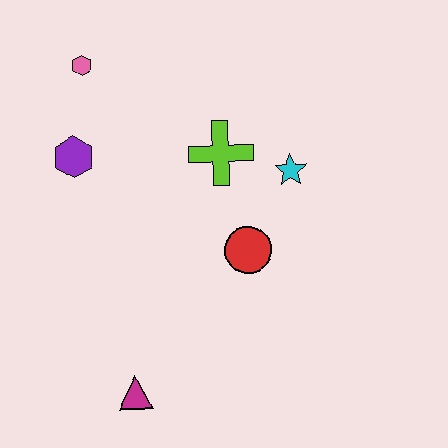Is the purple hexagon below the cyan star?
No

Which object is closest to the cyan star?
The lime cross is closest to the cyan star.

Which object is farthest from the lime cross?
The magenta triangle is farthest from the lime cross.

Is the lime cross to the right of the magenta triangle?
Yes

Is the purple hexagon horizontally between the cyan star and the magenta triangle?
No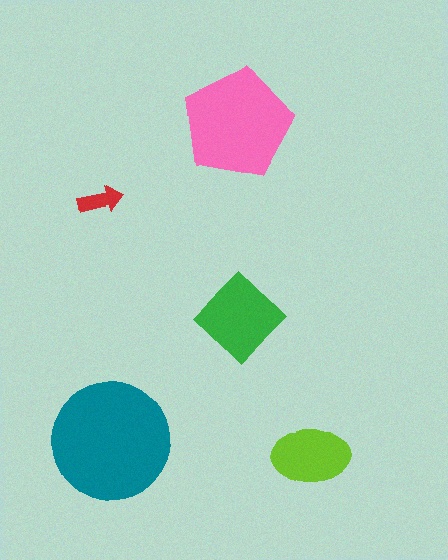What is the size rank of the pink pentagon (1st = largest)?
2nd.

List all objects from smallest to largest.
The red arrow, the lime ellipse, the green diamond, the pink pentagon, the teal circle.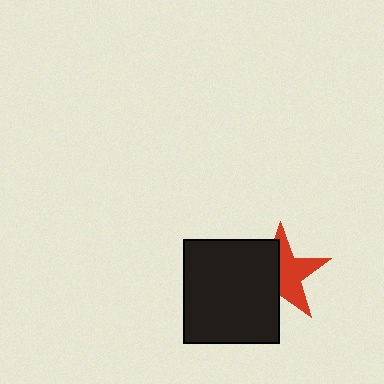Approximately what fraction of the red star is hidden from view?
Roughly 46% of the red star is hidden behind the black rectangle.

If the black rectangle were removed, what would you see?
You would see the complete red star.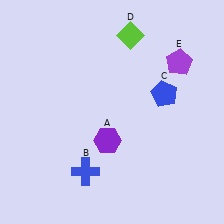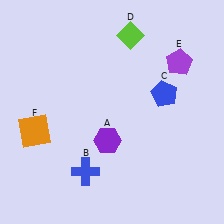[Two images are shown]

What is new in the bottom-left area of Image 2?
An orange square (F) was added in the bottom-left area of Image 2.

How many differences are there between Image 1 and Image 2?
There is 1 difference between the two images.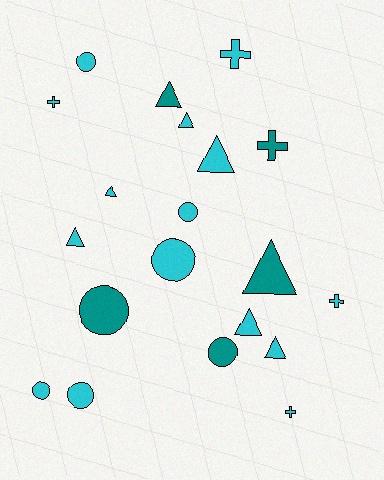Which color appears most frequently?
Cyan, with 15 objects.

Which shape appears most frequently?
Triangle, with 8 objects.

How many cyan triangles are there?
There are 6 cyan triangles.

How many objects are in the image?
There are 20 objects.